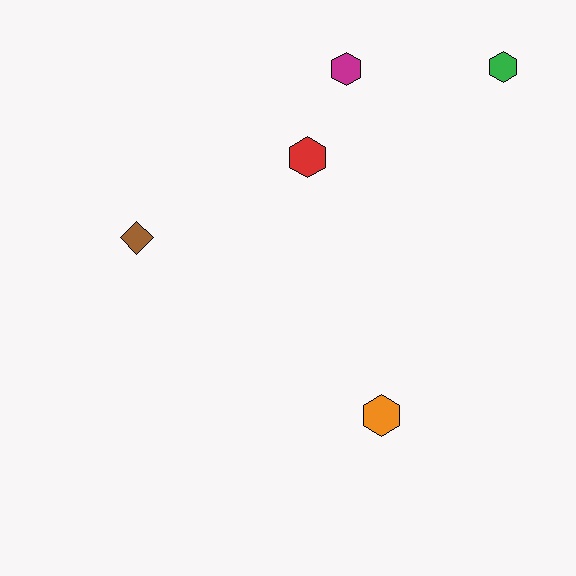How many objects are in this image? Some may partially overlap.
There are 5 objects.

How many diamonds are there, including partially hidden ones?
There is 1 diamond.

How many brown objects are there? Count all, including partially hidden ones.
There is 1 brown object.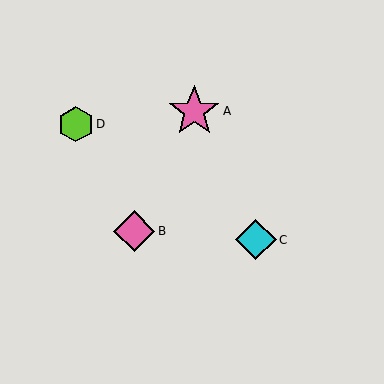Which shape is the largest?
The pink star (labeled A) is the largest.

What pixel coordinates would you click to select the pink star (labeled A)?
Click at (194, 111) to select the pink star A.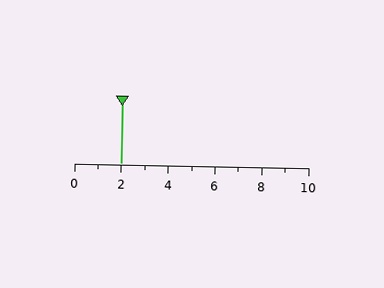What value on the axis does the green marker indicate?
The marker indicates approximately 2.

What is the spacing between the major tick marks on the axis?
The major ticks are spaced 2 apart.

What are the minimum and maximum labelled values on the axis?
The axis runs from 0 to 10.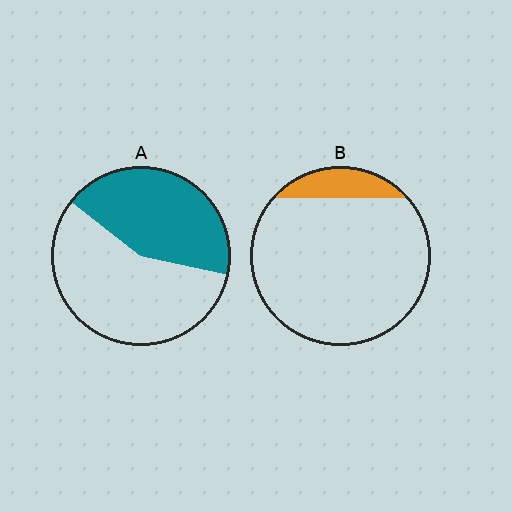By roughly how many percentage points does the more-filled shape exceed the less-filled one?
By roughly 30 percentage points (A over B).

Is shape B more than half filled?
No.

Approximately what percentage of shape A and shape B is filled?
A is approximately 45% and B is approximately 10%.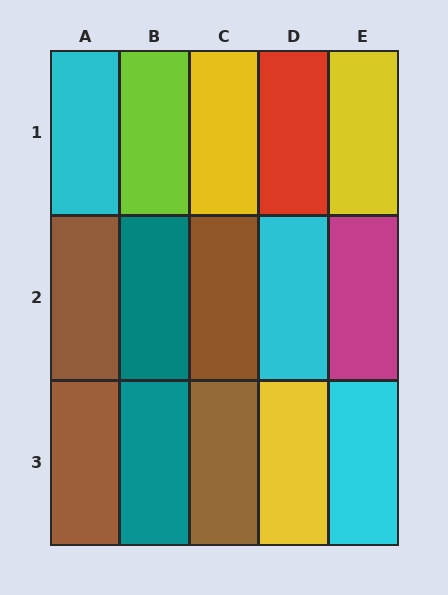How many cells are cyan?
3 cells are cyan.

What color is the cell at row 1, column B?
Lime.